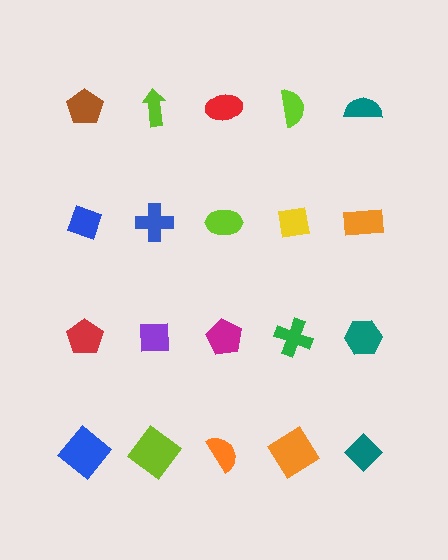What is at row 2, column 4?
A yellow square.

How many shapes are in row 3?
5 shapes.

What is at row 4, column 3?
An orange semicircle.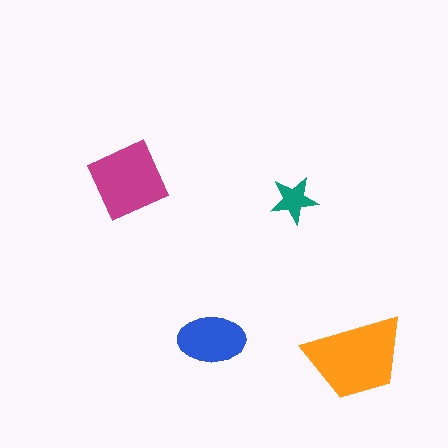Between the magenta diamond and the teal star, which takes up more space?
The magenta diamond.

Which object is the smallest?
The teal star.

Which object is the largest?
The orange trapezoid.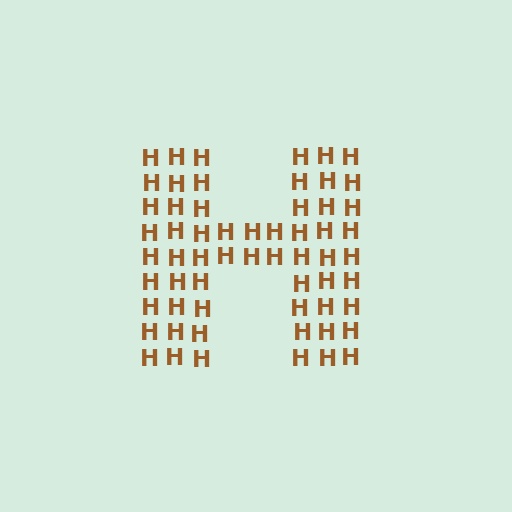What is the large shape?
The large shape is the letter H.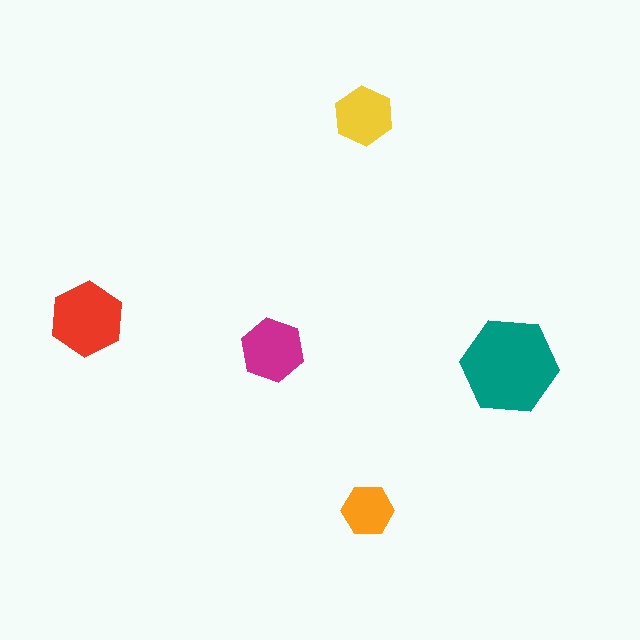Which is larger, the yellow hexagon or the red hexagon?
The red one.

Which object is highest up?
The yellow hexagon is topmost.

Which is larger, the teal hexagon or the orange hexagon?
The teal one.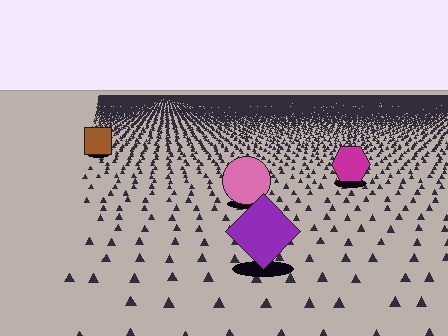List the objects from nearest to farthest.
From nearest to farthest: the purple diamond, the pink circle, the magenta hexagon, the brown square.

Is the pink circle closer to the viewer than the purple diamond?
No. The purple diamond is closer — you can tell from the texture gradient: the ground texture is coarser near it.